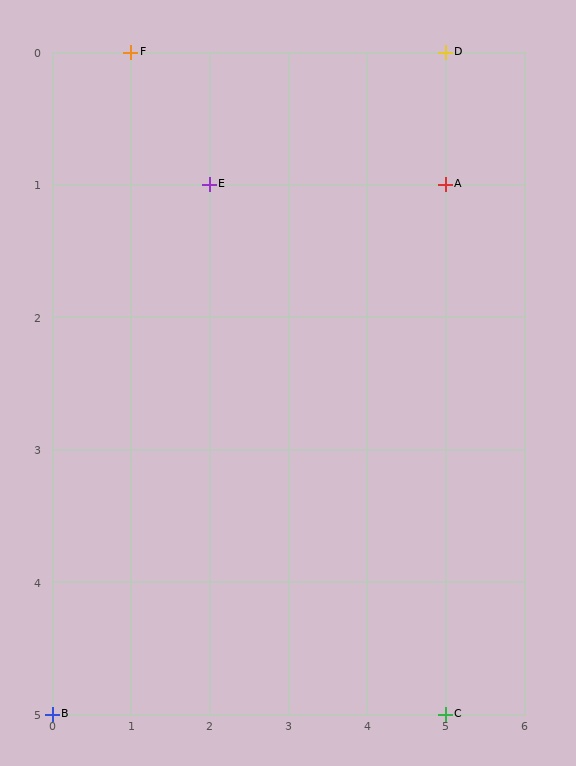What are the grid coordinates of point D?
Point D is at grid coordinates (5, 0).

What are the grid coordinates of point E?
Point E is at grid coordinates (2, 1).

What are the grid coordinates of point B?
Point B is at grid coordinates (0, 5).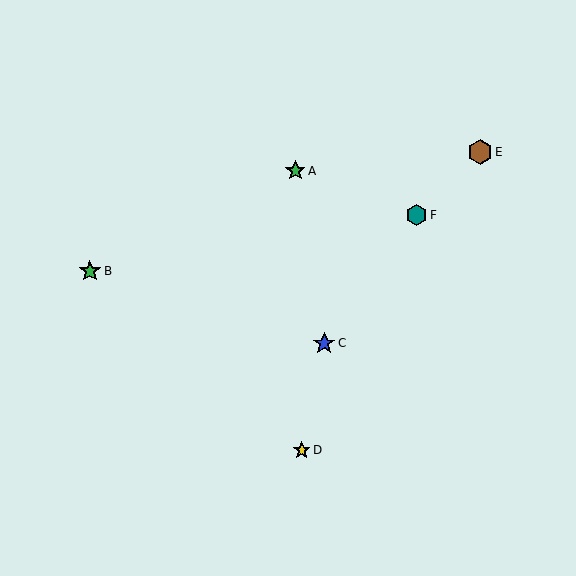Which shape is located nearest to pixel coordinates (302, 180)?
The green star (labeled A) at (295, 171) is nearest to that location.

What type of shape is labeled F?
Shape F is a teal hexagon.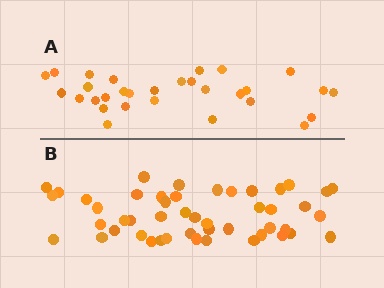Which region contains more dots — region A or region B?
Region B (the bottom region) has more dots.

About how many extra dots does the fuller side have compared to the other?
Region B has approximately 20 more dots than region A.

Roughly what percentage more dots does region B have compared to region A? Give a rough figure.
About 60% more.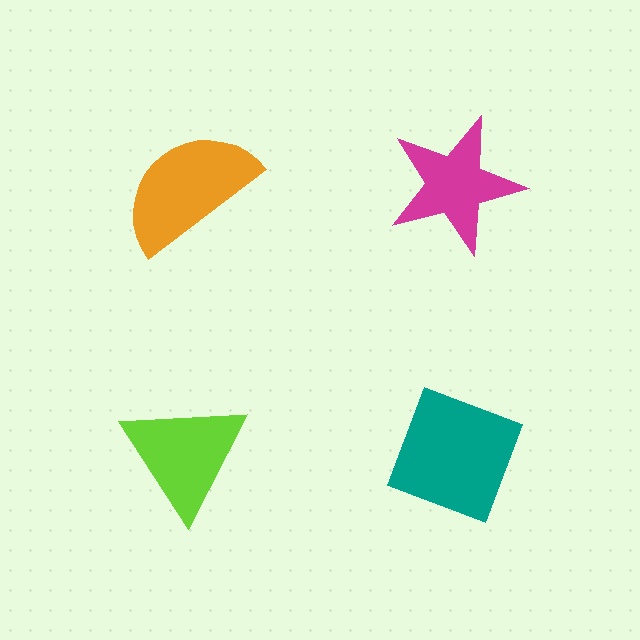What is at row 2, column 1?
A lime triangle.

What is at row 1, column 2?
A magenta star.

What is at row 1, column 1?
An orange semicircle.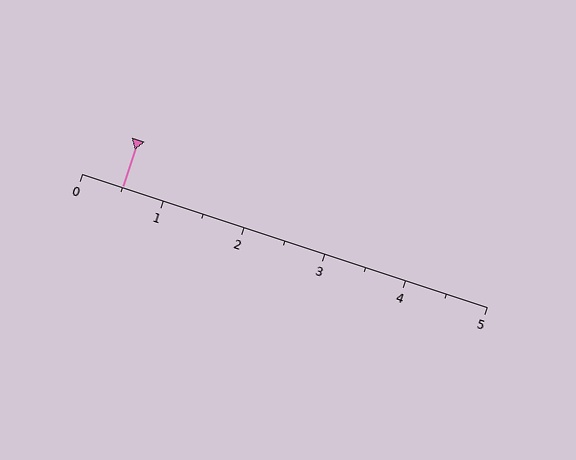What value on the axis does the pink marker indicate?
The marker indicates approximately 0.5.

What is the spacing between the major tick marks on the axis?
The major ticks are spaced 1 apart.